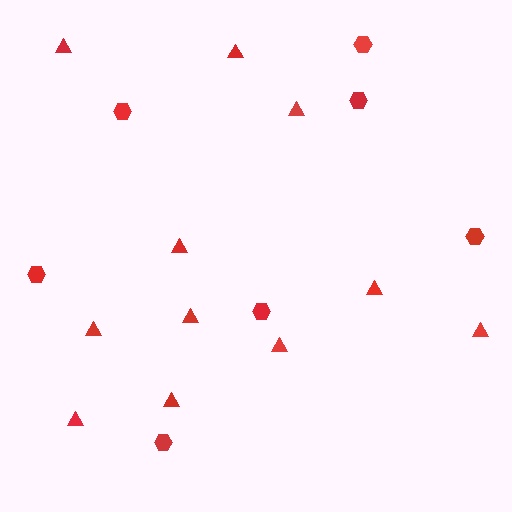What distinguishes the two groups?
There are 2 groups: one group of hexagons (7) and one group of triangles (11).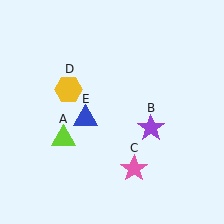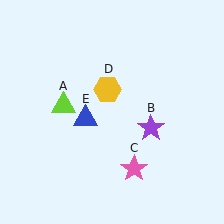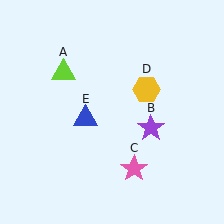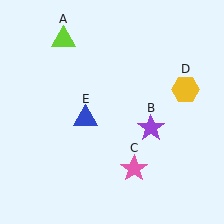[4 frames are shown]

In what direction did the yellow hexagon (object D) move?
The yellow hexagon (object D) moved right.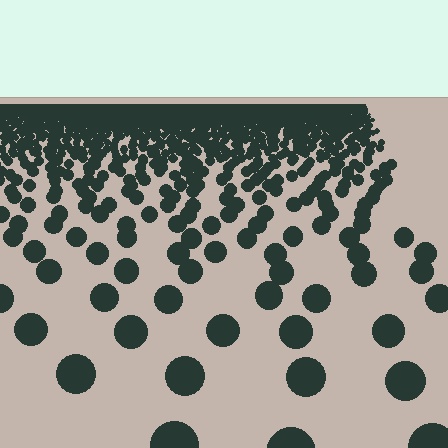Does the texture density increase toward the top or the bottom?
Density increases toward the top.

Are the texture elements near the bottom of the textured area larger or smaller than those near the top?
Larger. Near the bottom, elements are closer to the viewer and appear at a bigger on-screen size.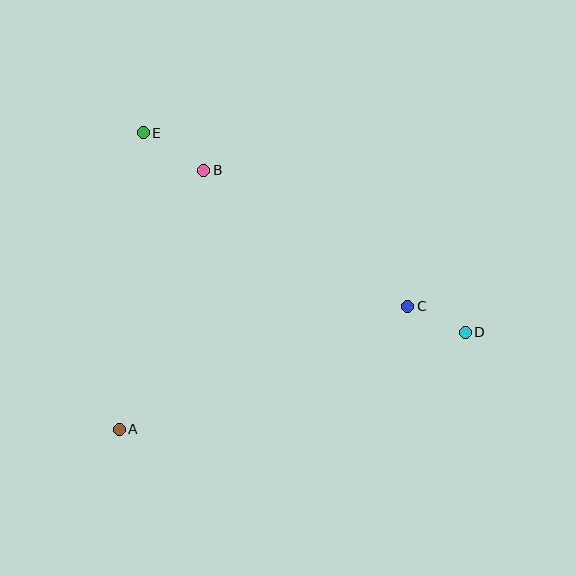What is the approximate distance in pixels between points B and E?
The distance between B and E is approximately 71 pixels.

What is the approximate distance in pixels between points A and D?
The distance between A and D is approximately 359 pixels.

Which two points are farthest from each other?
Points D and E are farthest from each other.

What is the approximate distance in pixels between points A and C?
The distance between A and C is approximately 314 pixels.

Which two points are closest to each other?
Points C and D are closest to each other.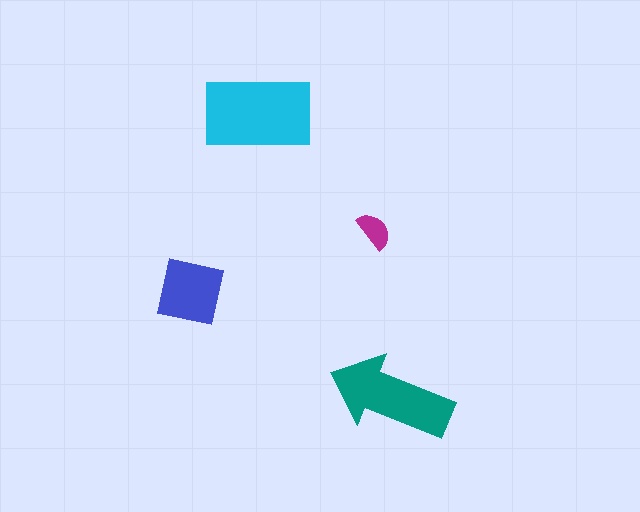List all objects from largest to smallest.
The cyan rectangle, the teal arrow, the blue square, the magenta semicircle.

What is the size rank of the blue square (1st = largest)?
3rd.